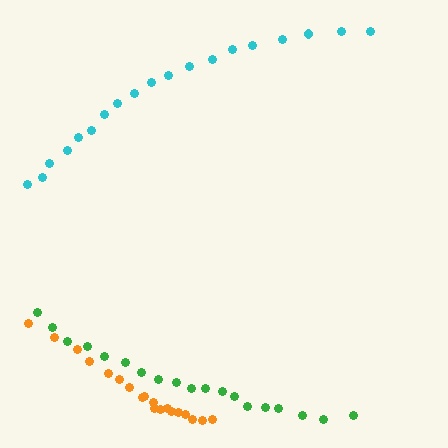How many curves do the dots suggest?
There are 3 distinct paths.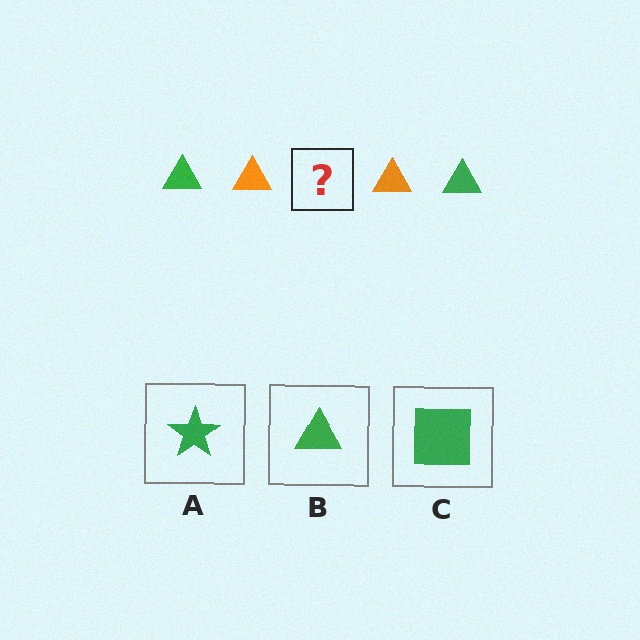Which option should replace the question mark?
Option B.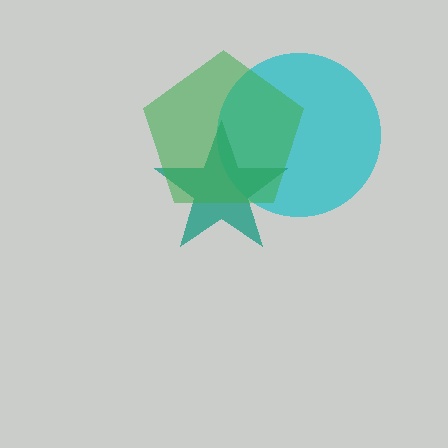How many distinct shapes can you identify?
There are 3 distinct shapes: a cyan circle, a teal star, a green pentagon.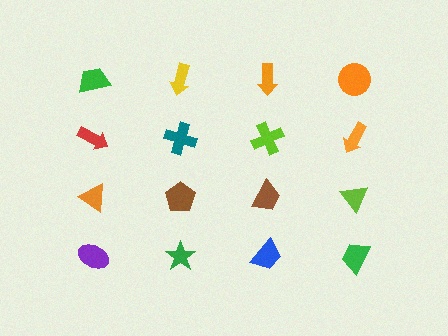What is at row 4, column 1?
A purple ellipse.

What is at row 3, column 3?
A brown trapezoid.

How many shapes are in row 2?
4 shapes.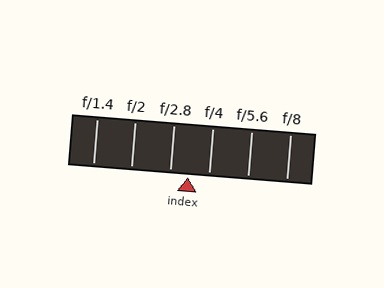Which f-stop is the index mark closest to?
The index mark is closest to f/2.8.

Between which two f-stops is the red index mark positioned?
The index mark is between f/2.8 and f/4.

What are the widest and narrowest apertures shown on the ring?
The widest aperture shown is f/1.4 and the narrowest is f/8.